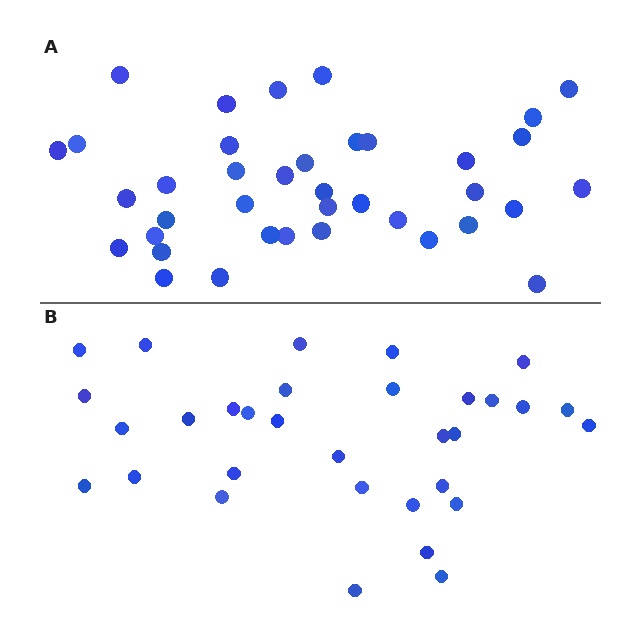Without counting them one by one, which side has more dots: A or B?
Region A (the top region) has more dots.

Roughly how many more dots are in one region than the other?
Region A has about 6 more dots than region B.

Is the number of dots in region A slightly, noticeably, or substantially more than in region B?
Region A has only slightly more — the two regions are fairly close. The ratio is roughly 1.2 to 1.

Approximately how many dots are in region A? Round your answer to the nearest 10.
About 40 dots. (The exact count is 38, which rounds to 40.)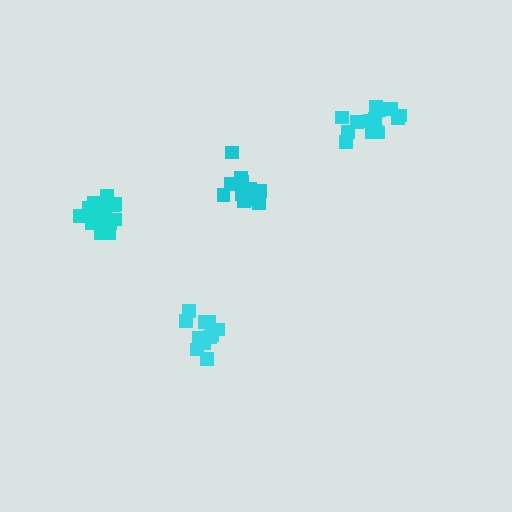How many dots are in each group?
Group 1: 12 dots, Group 2: 18 dots, Group 3: 12 dots, Group 4: 18 dots (60 total).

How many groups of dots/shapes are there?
There are 4 groups.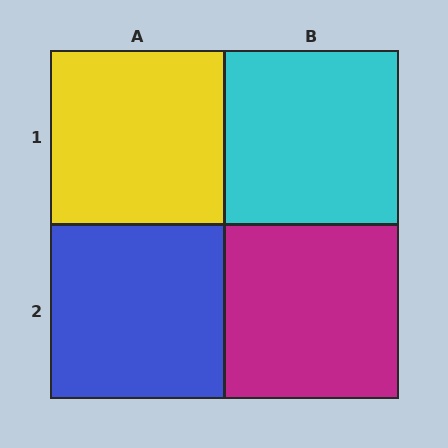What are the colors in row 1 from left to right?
Yellow, cyan.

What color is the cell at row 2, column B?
Magenta.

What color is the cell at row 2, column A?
Blue.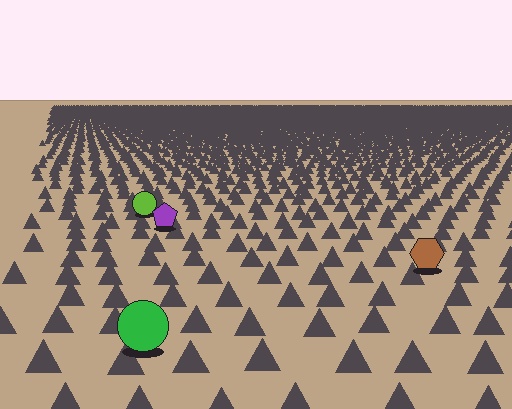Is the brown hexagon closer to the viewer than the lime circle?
Yes. The brown hexagon is closer — you can tell from the texture gradient: the ground texture is coarser near it.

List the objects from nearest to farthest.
From nearest to farthest: the green circle, the brown hexagon, the purple pentagon, the lime circle.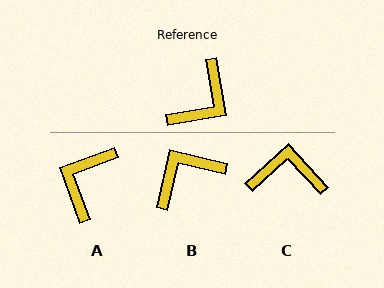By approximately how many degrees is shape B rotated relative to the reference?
Approximately 157 degrees counter-clockwise.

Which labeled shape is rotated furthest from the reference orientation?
A, about 169 degrees away.